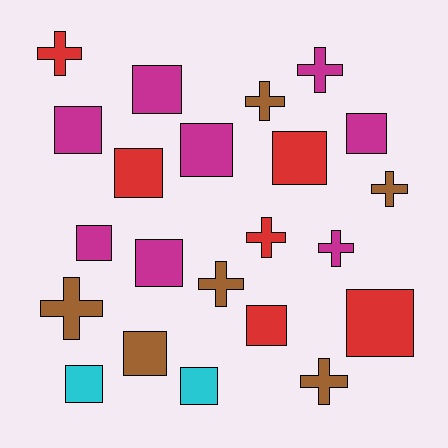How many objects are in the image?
There are 22 objects.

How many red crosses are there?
There are 2 red crosses.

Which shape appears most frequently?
Square, with 13 objects.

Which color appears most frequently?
Magenta, with 8 objects.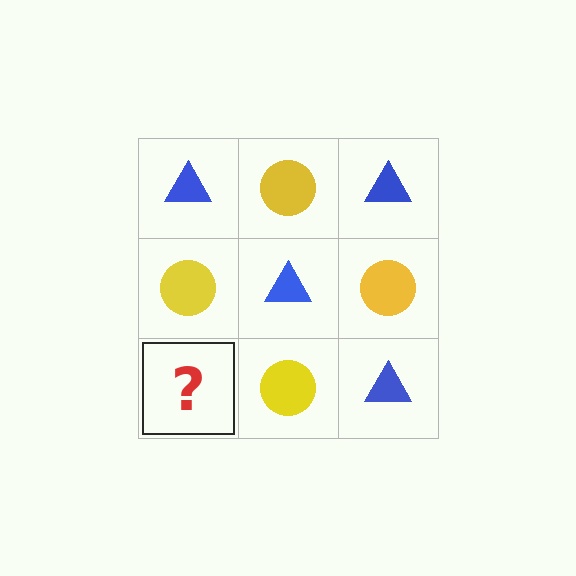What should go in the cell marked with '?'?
The missing cell should contain a blue triangle.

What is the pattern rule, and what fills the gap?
The rule is that it alternates blue triangle and yellow circle in a checkerboard pattern. The gap should be filled with a blue triangle.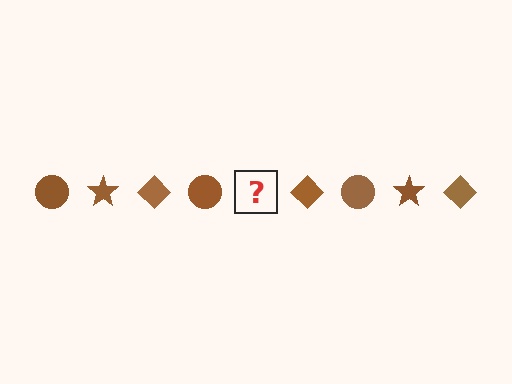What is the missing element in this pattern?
The missing element is a brown star.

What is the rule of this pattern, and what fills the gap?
The rule is that the pattern cycles through circle, star, diamond shapes in brown. The gap should be filled with a brown star.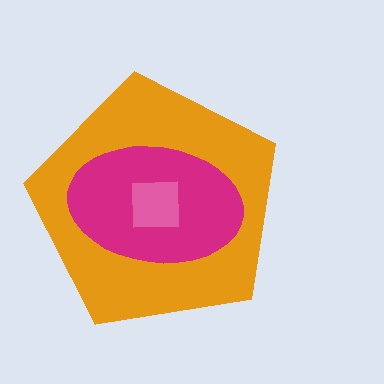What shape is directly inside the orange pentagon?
The magenta ellipse.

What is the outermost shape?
The orange pentagon.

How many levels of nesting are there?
3.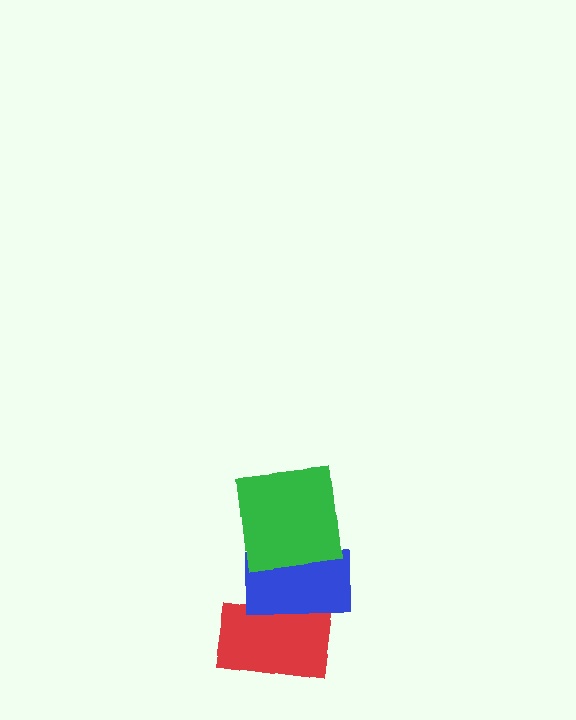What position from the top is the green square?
The green square is 1st from the top.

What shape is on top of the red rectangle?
The blue rectangle is on top of the red rectangle.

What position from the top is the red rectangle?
The red rectangle is 3rd from the top.